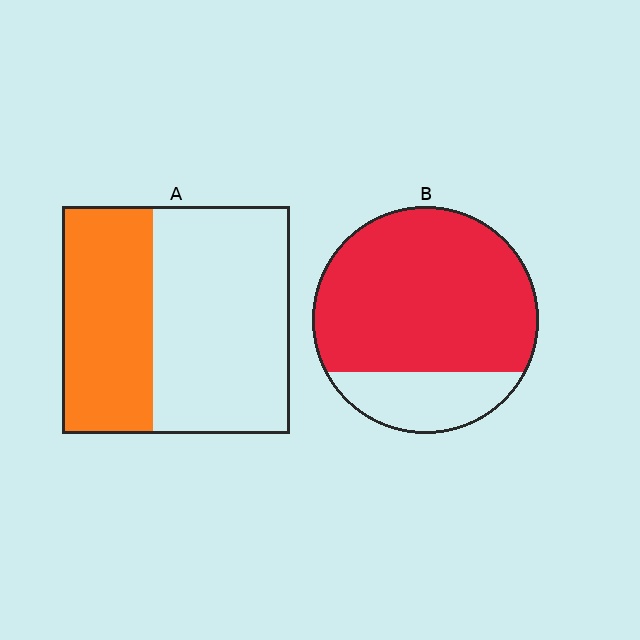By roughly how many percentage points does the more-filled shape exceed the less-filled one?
By roughly 40 percentage points (B over A).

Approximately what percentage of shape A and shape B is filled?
A is approximately 40% and B is approximately 80%.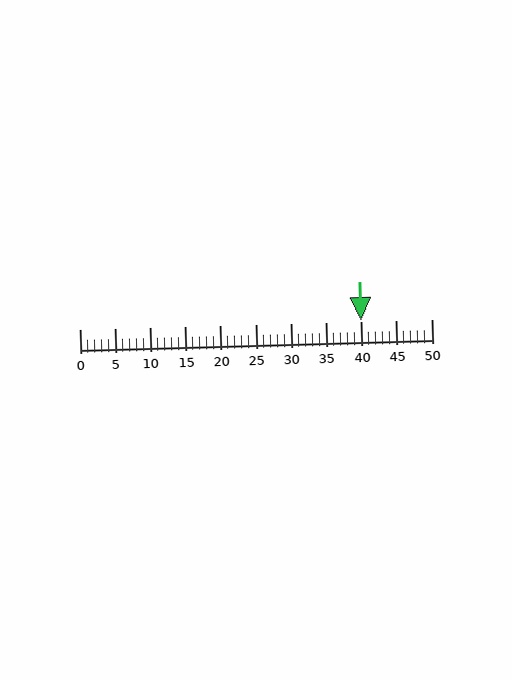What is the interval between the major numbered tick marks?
The major tick marks are spaced 5 units apart.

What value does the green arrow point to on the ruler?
The green arrow points to approximately 40.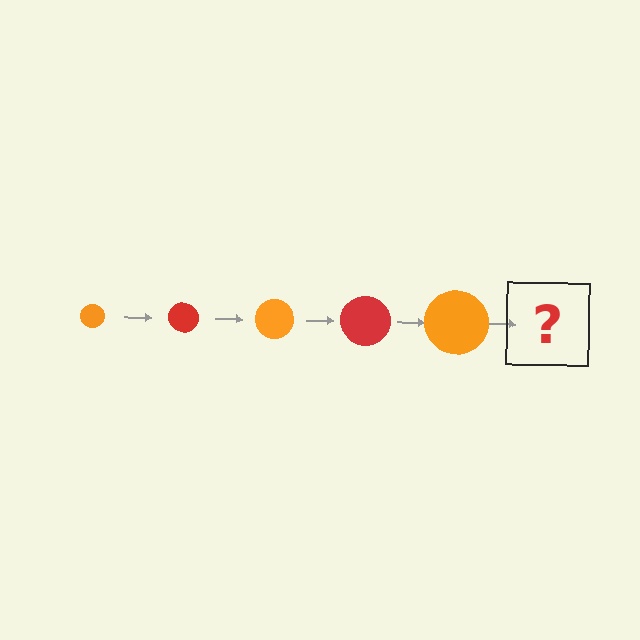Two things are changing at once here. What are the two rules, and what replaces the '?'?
The two rules are that the circle grows larger each step and the color cycles through orange and red. The '?' should be a red circle, larger than the previous one.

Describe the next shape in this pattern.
It should be a red circle, larger than the previous one.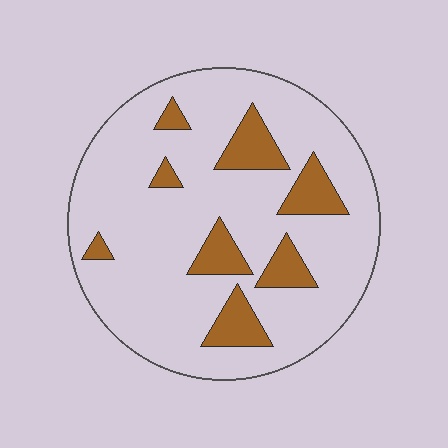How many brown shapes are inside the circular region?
8.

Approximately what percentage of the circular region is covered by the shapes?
Approximately 15%.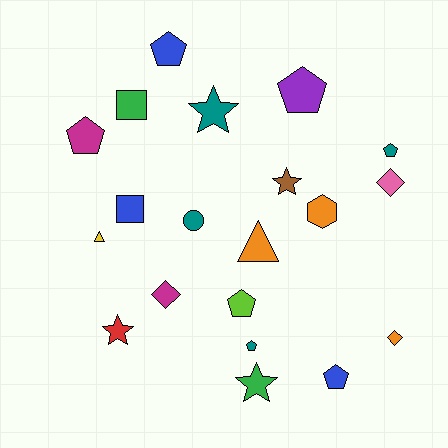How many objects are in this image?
There are 20 objects.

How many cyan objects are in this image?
There are no cyan objects.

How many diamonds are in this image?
There are 3 diamonds.